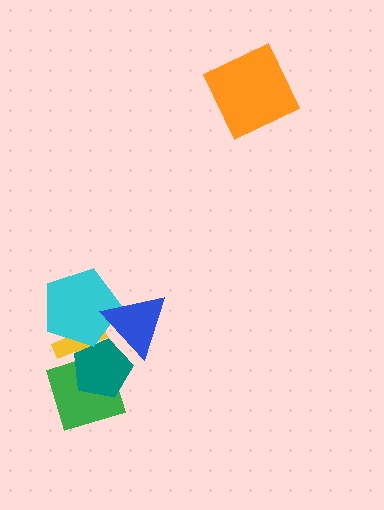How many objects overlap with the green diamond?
2 objects overlap with the green diamond.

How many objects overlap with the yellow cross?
3 objects overlap with the yellow cross.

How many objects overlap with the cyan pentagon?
2 objects overlap with the cyan pentagon.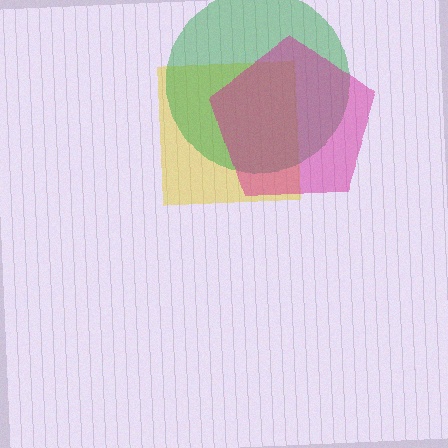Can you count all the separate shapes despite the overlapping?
Yes, there are 3 separate shapes.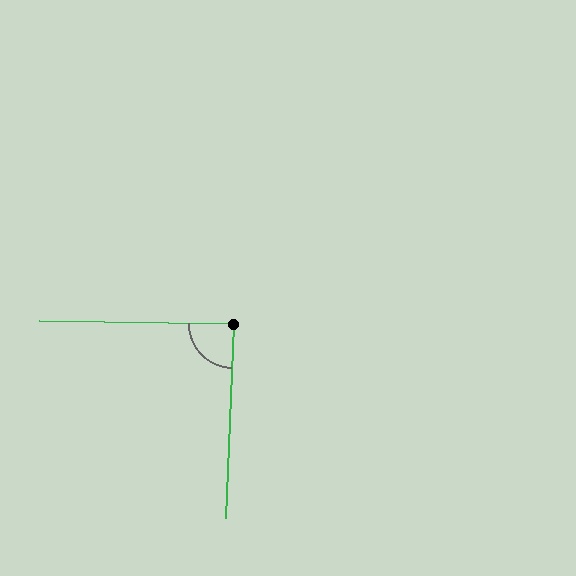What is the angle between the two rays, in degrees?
Approximately 88 degrees.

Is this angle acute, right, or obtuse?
It is approximately a right angle.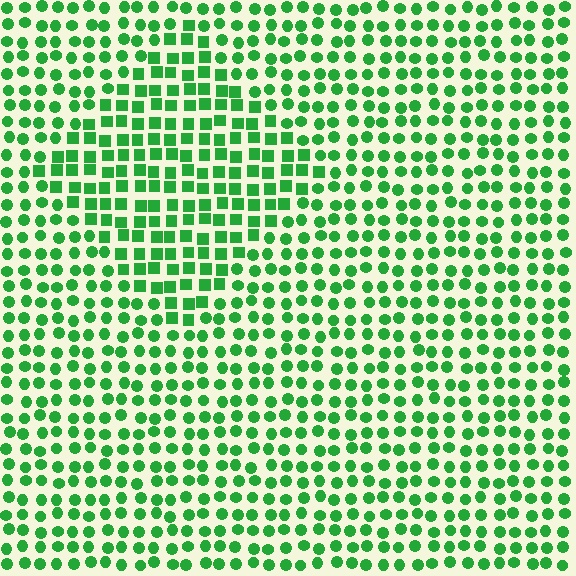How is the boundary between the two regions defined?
The boundary is defined by a change in element shape: squares inside vs. circles outside. All elements share the same color and spacing.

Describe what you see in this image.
The image is filled with small green elements arranged in a uniform grid. A diamond-shaped region contains squares, while the surrounding area contains circles. The boundary is defined purely by the change in element shape.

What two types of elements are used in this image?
The image uses squares inside the diamond region and circles outside it.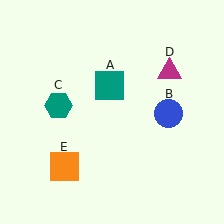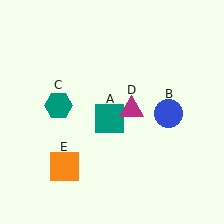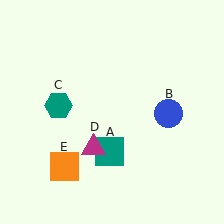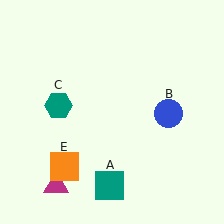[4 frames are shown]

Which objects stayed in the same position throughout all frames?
Blue circle (object B) and teal hexagon (object C) and orange square (object E) remained stationary.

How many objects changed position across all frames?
2 objects changed position: teal square (object A), magenta triangle (object D).